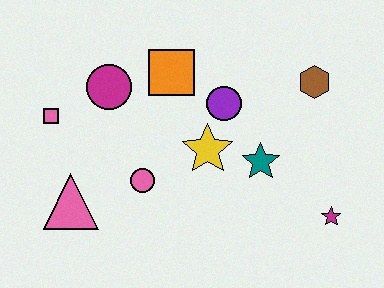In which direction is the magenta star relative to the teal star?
The magenta star is to the right of the teal star.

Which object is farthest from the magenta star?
The pink square is farthest from the magenta star.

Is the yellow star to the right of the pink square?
Yes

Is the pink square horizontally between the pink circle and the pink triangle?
No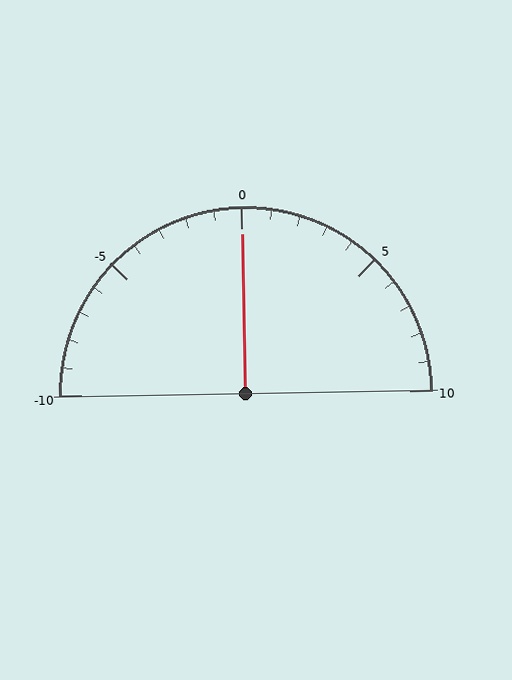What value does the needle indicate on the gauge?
The needle indicates approximately 0.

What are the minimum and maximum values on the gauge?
The gauge ranges from -10 to 10.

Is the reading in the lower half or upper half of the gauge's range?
The reading is in the upper half of the range (-10 to 10).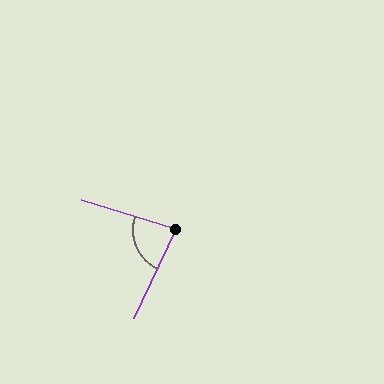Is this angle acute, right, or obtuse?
It is acute.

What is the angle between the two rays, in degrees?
Approximately 82 degrees.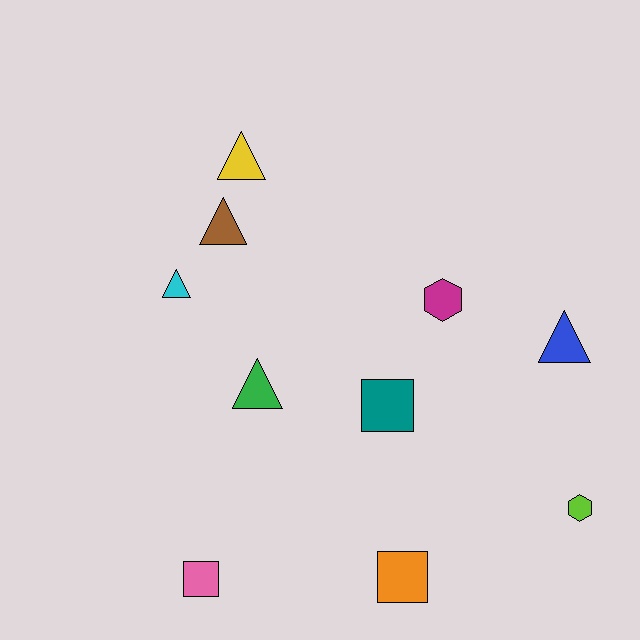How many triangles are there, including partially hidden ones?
There are 5 triangles.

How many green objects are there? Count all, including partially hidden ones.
There is 1 green object.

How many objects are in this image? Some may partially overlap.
There are 10 objects.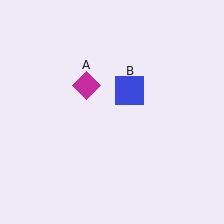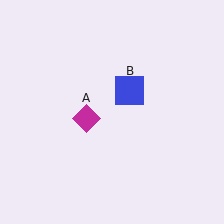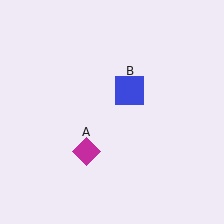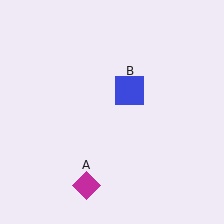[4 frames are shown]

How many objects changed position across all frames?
1 object changed position: magenta diamond (object A).